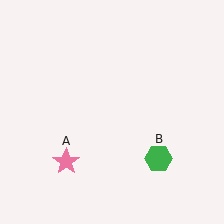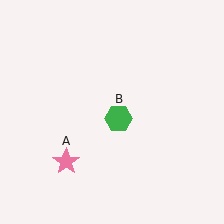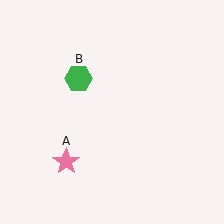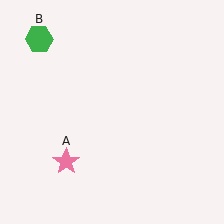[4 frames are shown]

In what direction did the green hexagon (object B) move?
The green hexagon (object B) moved up and to the left.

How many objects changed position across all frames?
1 object changed position: green hexagon (object B).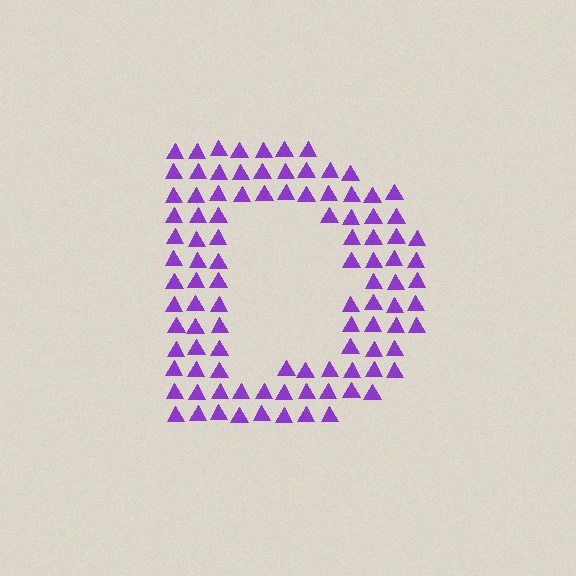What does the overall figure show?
The overall figure shows the letter D.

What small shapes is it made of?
It is made of small triangles.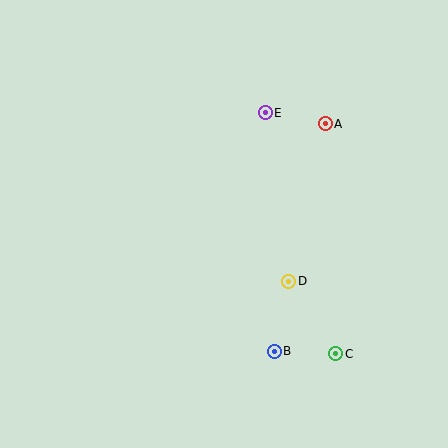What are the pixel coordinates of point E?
Point E is at (265, 113).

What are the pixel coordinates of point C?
Point C is at (336, 354).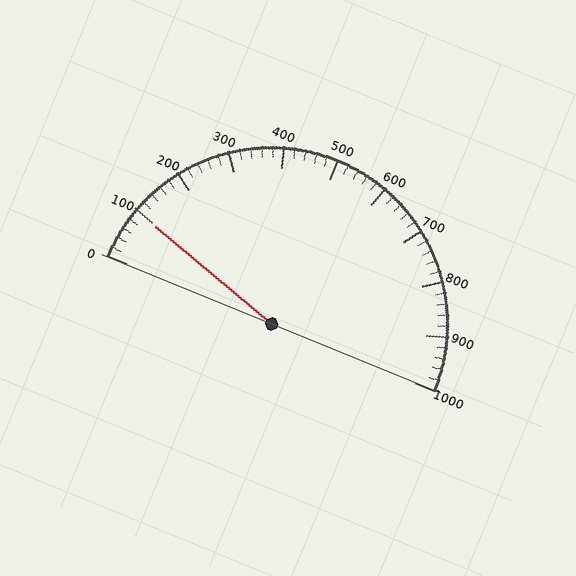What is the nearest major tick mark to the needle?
The nearest major tick mark is 100.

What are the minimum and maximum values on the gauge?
The gauge ranges from 0 to 1000.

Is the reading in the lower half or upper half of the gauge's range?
The reading is in the lower half of the range (0 to 1000).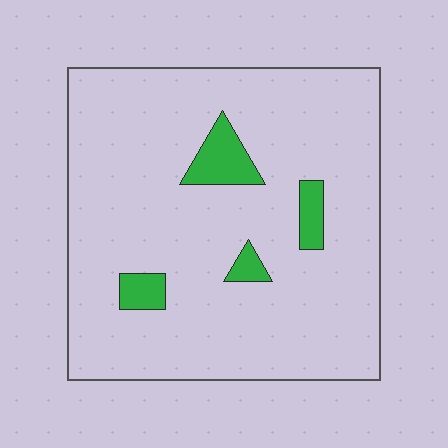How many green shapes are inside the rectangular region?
4.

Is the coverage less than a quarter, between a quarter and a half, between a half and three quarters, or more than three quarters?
Less than a quarter.